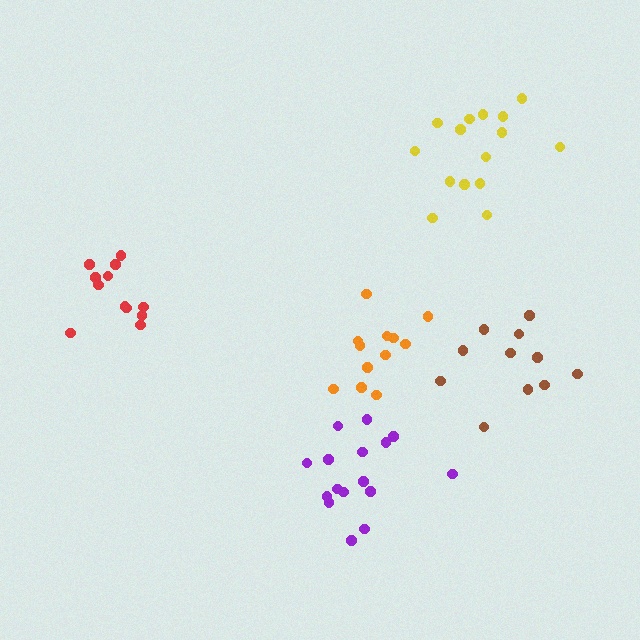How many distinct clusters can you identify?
There are 5 distinct clusters.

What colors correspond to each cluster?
The clusters are colored: orange, red, purple, brown, yellow.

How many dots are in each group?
Group 1: 12 dots, Group 2: 12 dots, Group 3: 16 dots, Group 4: 11 dots, Group 5: 15 dots (66 total).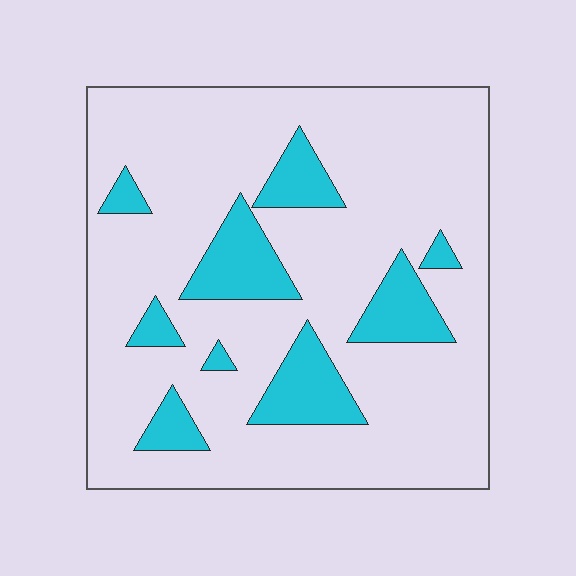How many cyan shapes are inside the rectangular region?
9.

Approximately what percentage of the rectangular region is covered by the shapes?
Approximately 20%.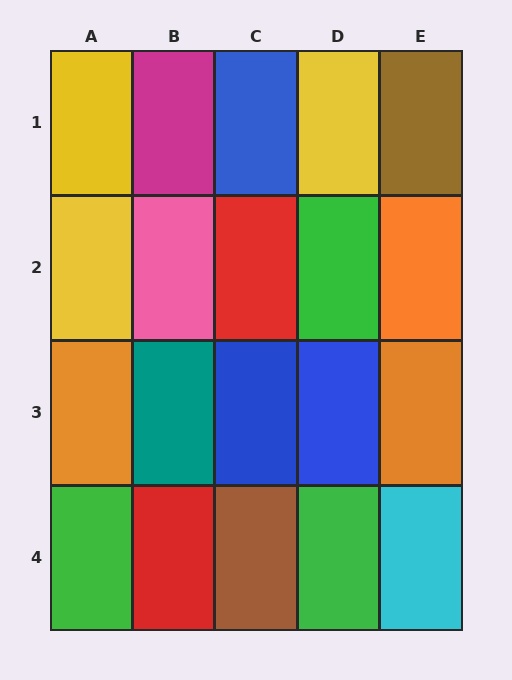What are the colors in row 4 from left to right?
Green, red, brown, green, cyan.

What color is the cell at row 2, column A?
Yellow.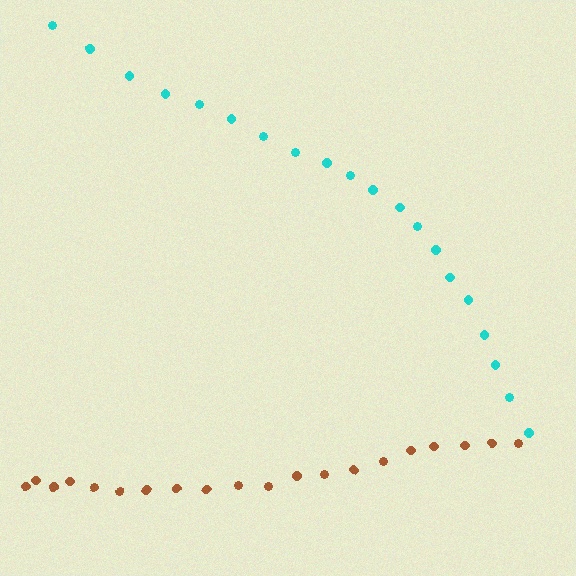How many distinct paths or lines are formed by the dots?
There are 2 distinct paths.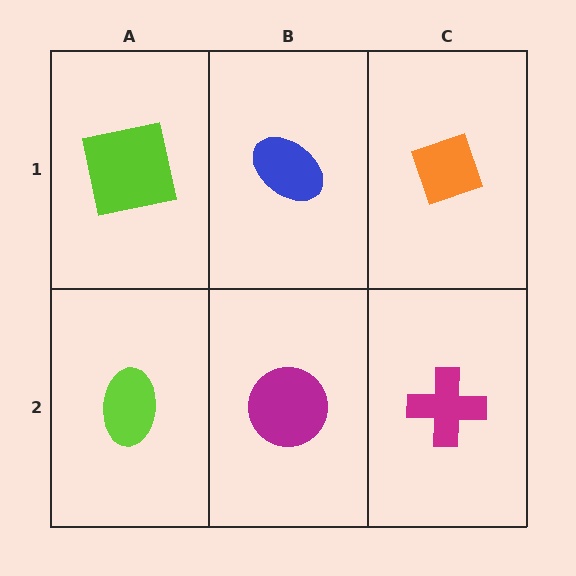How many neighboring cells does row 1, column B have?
3.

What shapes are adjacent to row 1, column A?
A lime ellipse (row 2, column A), a blue ellipse (row 1, column B).